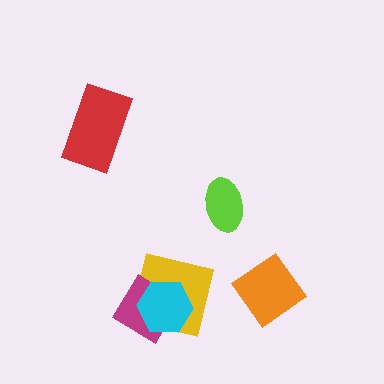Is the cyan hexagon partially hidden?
No, no other shape covers it.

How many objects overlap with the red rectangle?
0 objects overlap with the red rectangle.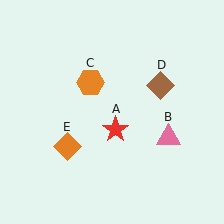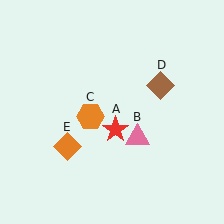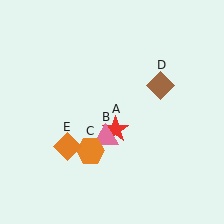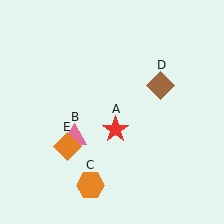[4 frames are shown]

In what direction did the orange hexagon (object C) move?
The orange hexagon (object C) moved down.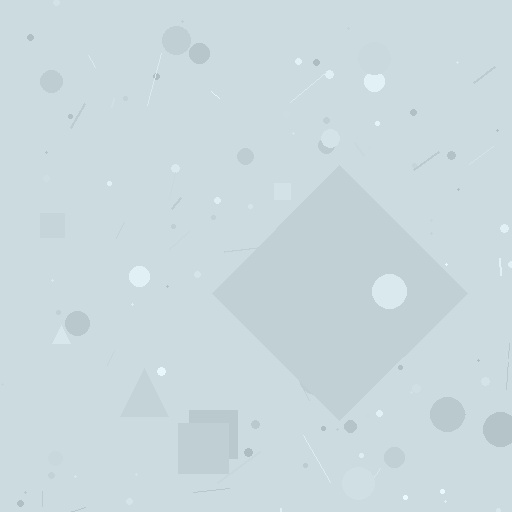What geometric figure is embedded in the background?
A diamond is embedded in the background.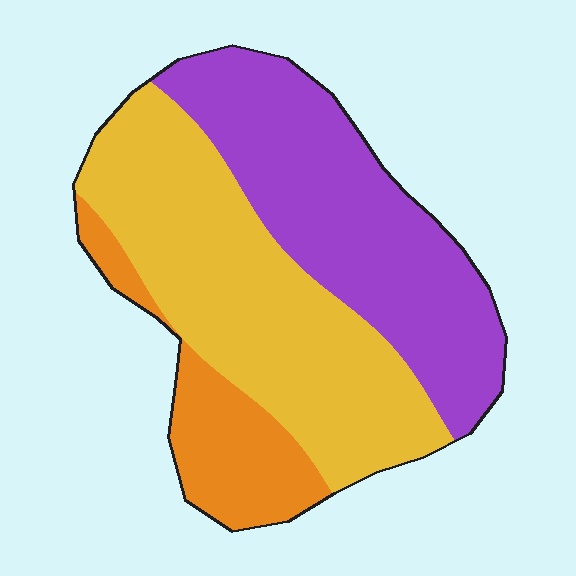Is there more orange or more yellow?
Yellow.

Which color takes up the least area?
Orange, at roughly 15%.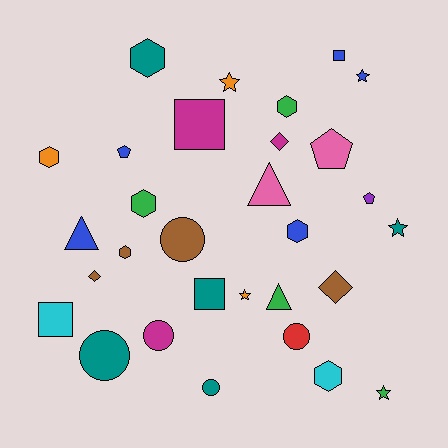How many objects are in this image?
There are 30 objects.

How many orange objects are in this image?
There are 3 orange objects.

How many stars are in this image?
There are 5 stars.